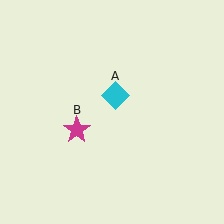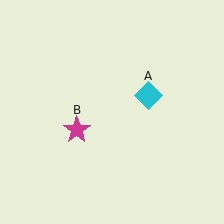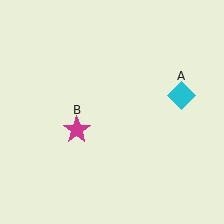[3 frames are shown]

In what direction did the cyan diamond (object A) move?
The cyan diamond (object A) moved right.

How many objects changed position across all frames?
1 object changed position: cyan diamond (object A).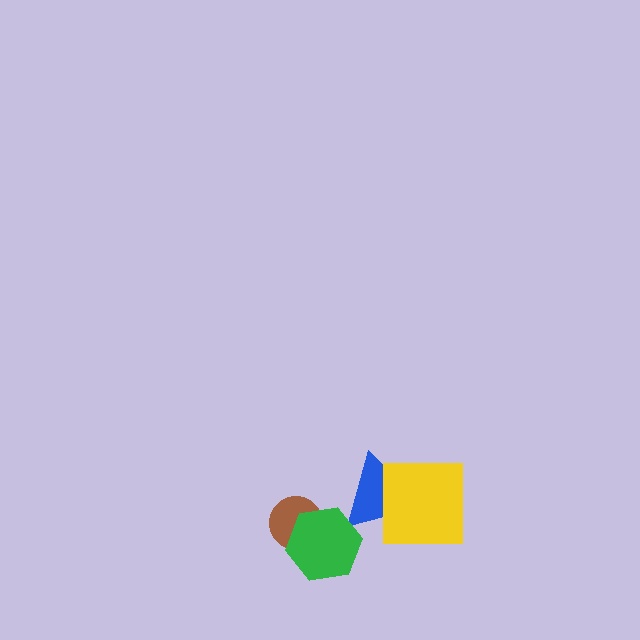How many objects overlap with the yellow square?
1 object overlaps with the yellow square.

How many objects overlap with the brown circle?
1 object overlaps with the brown circle.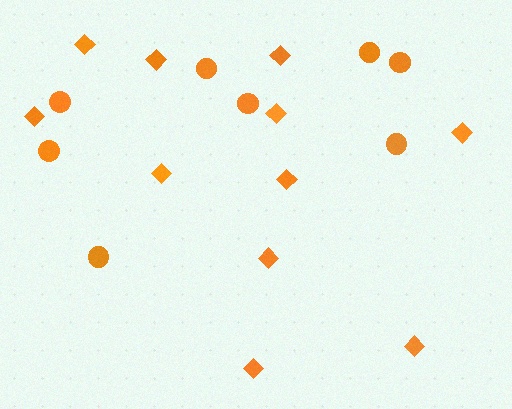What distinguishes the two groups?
There are 2 groups: one group of diamonds (11) and one group of circles (8).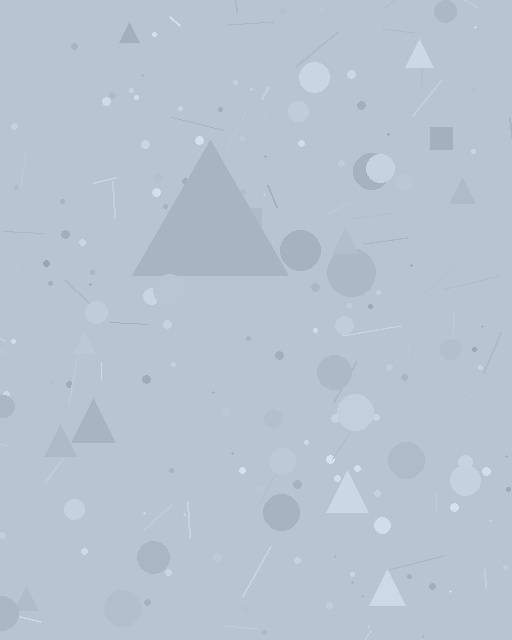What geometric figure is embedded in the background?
A triangle is embedded in the background.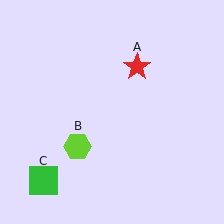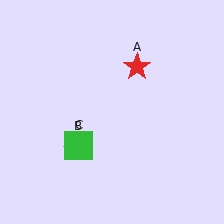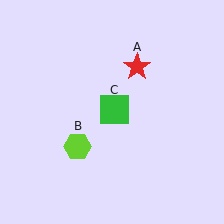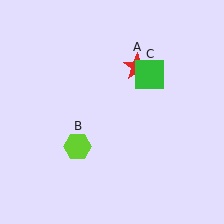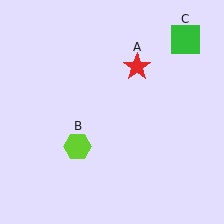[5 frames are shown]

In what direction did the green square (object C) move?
The green square (object C) moved up and to the right.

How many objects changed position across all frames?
1 object changed position: green square (object C).